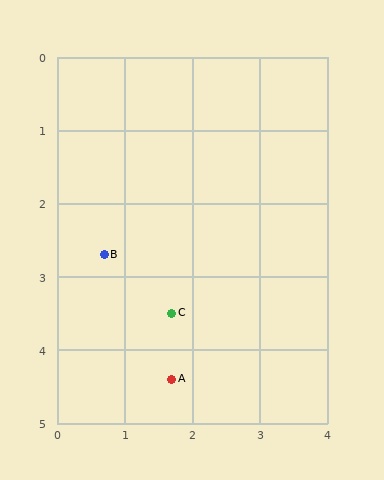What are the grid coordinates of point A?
Point A is at approximately (1.7, 4.4).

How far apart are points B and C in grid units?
Points B and C are about 1.3 grid units apart.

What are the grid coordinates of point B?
Point B is at approximately (0.7, 2.7).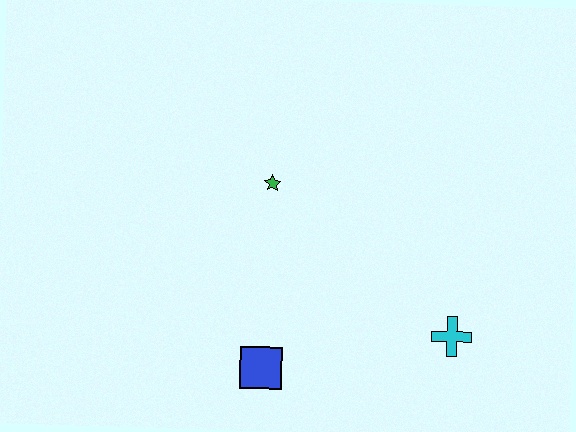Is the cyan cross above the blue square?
Yes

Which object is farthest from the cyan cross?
The green star is farthest from the cyan cross.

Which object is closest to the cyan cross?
The blue square is closest to the cyan cross.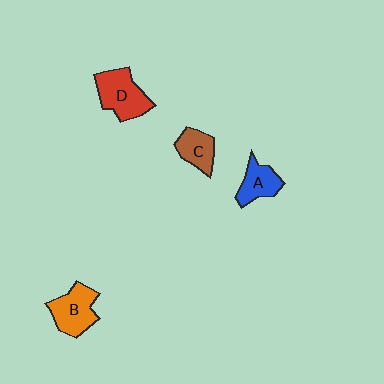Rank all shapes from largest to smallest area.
From largest to smallest: D (red), B (orange), A (blue), C (brown).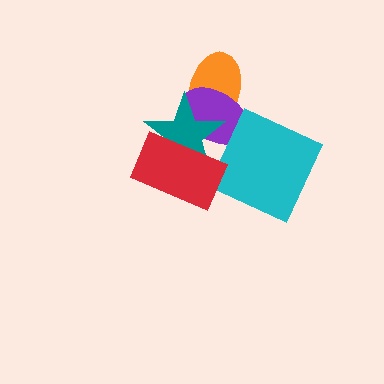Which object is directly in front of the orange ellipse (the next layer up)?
The purple ellipse is directly in front of the orange ellipse.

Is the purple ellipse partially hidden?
Yes, it is partially covered by another shape.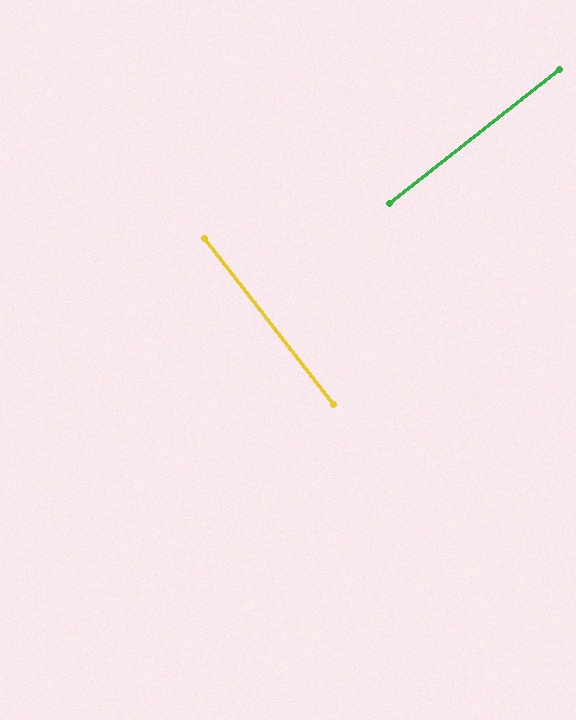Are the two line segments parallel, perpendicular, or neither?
Perpendicular — they meet at approximately 89°.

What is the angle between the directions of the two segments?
Approximately 89 degrees.